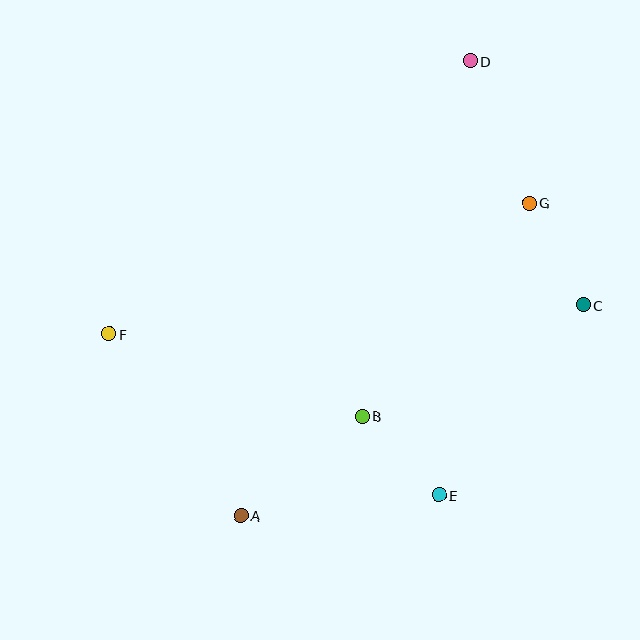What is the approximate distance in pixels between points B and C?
The distance between B and C is approximately 247 pixels.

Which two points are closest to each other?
Points B and E are closest to each other.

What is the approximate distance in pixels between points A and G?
The distance between A and G is approximately 425 pixels.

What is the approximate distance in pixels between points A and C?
The distance between A and C is approximately 402 pixels.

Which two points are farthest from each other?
Points A and D are farthest from each other.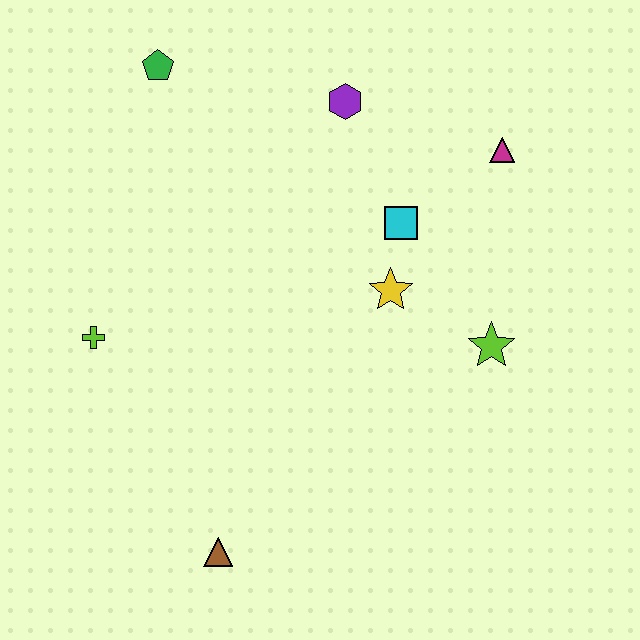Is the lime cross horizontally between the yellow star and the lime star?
No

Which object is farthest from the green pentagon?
The brown triangle is farthest from the green pentagon.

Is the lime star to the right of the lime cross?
Yes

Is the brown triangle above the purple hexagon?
No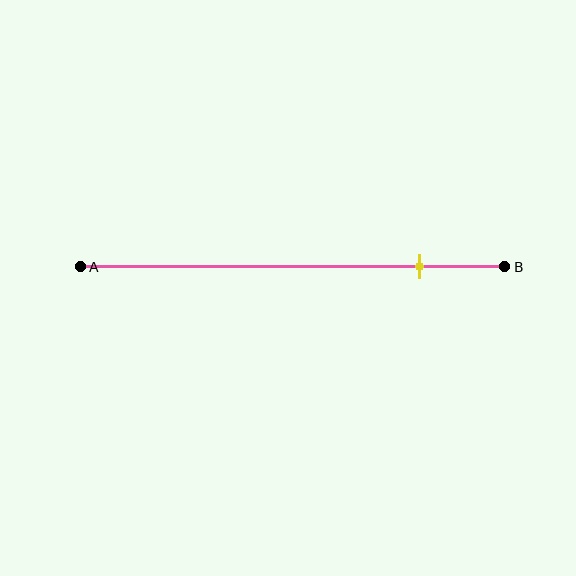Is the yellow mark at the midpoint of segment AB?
No, the mark is at about 80% from A, not at the 50% midpoint.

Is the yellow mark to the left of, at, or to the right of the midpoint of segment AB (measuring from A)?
The yellow mark is to the right of the midpoint of segment AB.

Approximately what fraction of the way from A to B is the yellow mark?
The yellow mark is approximately 80% of the way from A to B.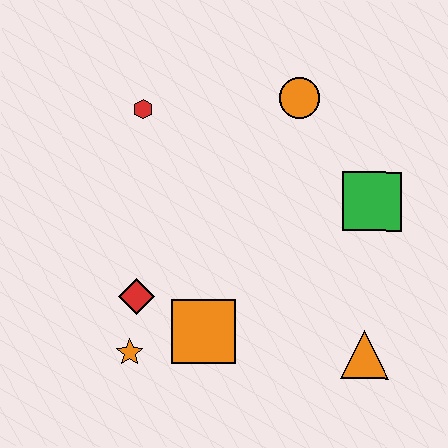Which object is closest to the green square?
The orange circle is closest to the green square.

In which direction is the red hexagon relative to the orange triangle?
The red hexagon is above the orange triangle.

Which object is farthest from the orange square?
The orange circle is farthest from the orange square.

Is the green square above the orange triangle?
Yes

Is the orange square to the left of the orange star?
No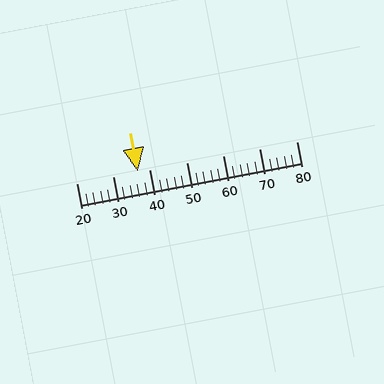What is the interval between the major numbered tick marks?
The major tick marks are spaced 10 units apart.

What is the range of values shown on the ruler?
The ruler shows values from 20 to 80.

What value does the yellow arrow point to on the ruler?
The yellow arrow points to approximately 37.